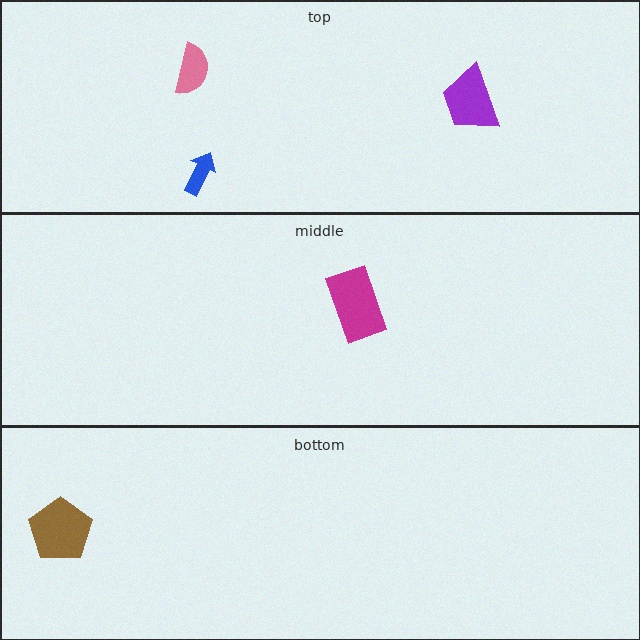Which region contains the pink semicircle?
The top region.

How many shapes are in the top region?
3.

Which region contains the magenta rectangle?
The middle region.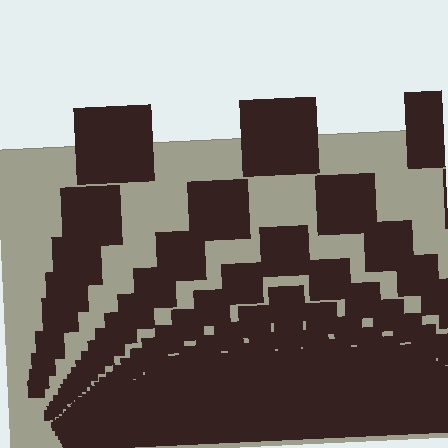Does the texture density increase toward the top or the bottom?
Density increases toward the bottom.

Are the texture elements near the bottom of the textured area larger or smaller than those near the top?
Smaller. The gradient is inverted — elements near the bottom are smaller and denser.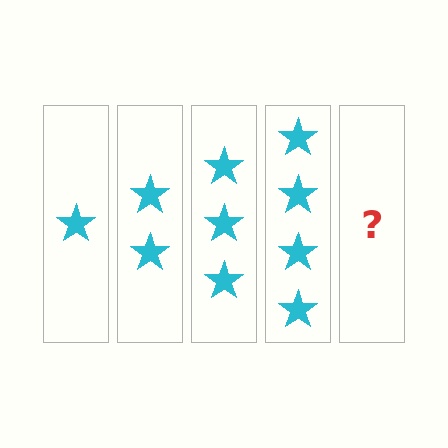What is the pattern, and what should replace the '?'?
The pattern is that each step adds one more star. The '?' should be 5 stars.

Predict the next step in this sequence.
The next step is 5 stars.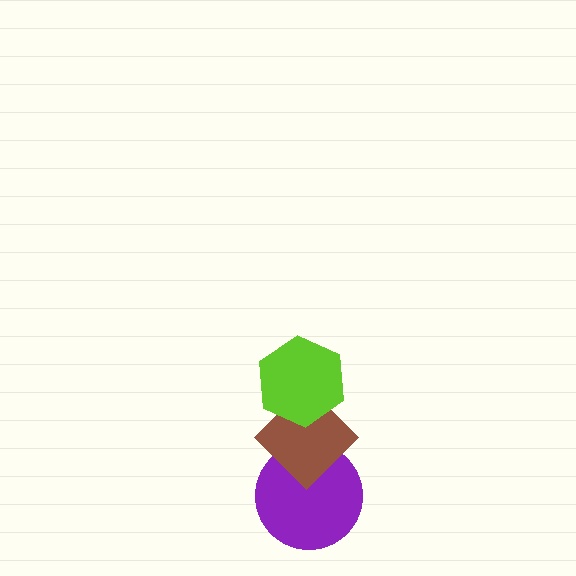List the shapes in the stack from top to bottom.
From top to bottom: the lime hexagon, the brown diamond, the purple circle.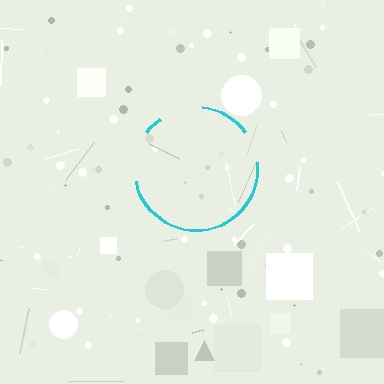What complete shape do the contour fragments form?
The contour fragments form a circle.